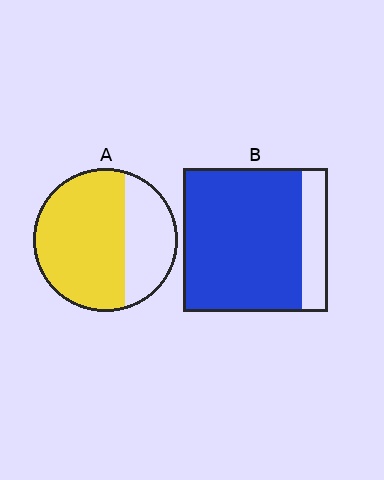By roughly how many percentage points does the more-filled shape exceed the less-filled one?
By roughly 15 percentage points (B over A).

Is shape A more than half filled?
Yes.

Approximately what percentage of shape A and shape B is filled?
A is approximately 65% and B is approximately 80%.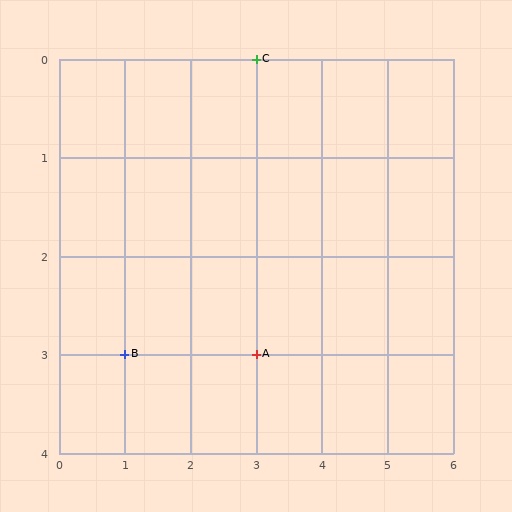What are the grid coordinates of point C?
Point C is at grid coordinates (3, 0).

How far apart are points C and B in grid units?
Points C and B are 2 columns and 3 rows apart (about 3.6 grid units diagonally).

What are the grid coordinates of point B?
Point B is at grid coordinates (1, 3).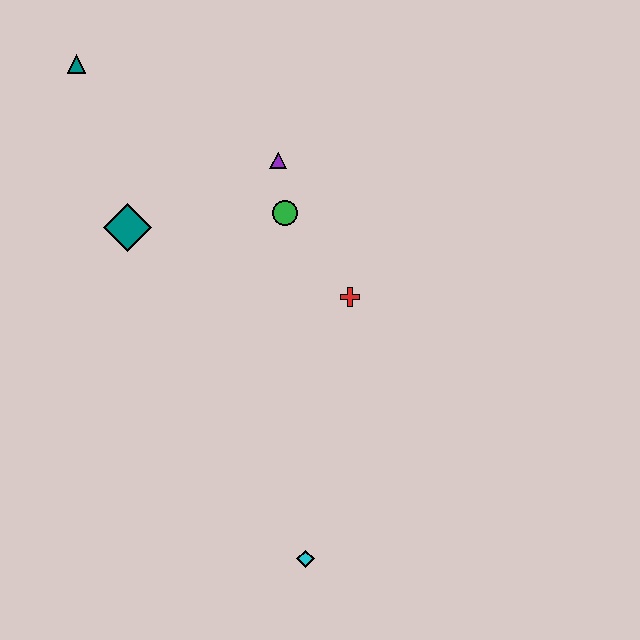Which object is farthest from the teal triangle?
The cyan diamond is farthest from the teal triangle.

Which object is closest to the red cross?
The green circle is closest to the red cross.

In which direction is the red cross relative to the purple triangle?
The red cross is below the purple triangle.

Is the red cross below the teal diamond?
Yes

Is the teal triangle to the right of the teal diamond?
No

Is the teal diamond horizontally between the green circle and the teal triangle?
Yes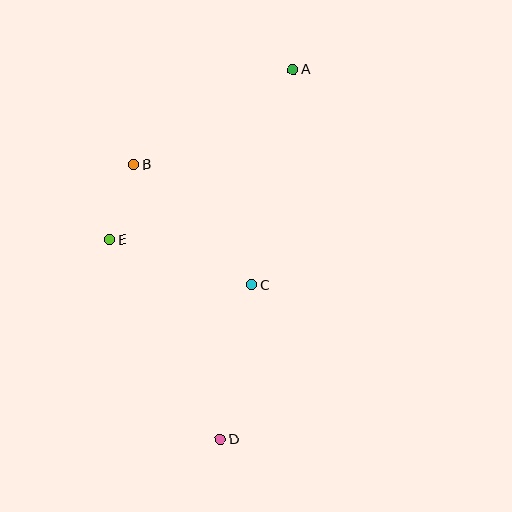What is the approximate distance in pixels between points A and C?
The distance between A and C is approximately 219 pixels.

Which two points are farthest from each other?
Points A and D are farthest from each other.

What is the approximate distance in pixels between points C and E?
The distance between C and E is approximately 149 pixels.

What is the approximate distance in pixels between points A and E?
The distance between A and E is approximately 250 pixels.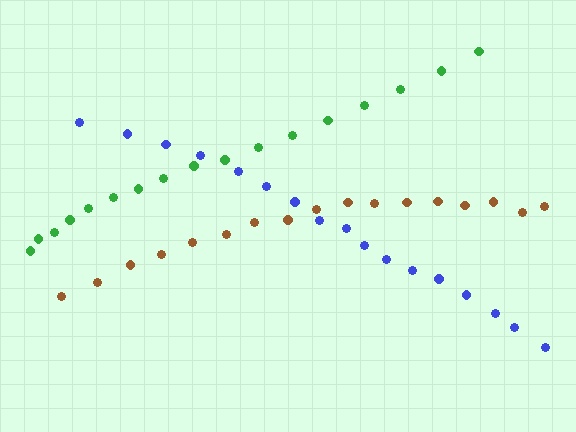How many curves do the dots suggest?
There are 3 distinct paths.